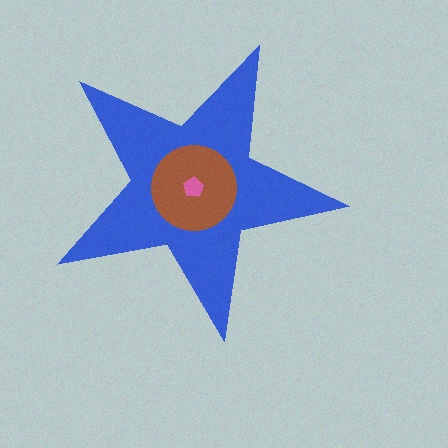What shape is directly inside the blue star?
The brown circle.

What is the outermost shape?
The blue star.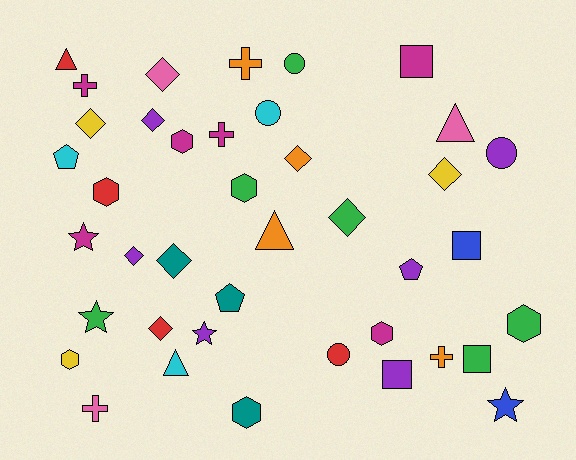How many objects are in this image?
There are 40 objects.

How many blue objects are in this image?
There are 2 blue objects.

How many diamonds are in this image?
There are 9 diamonds.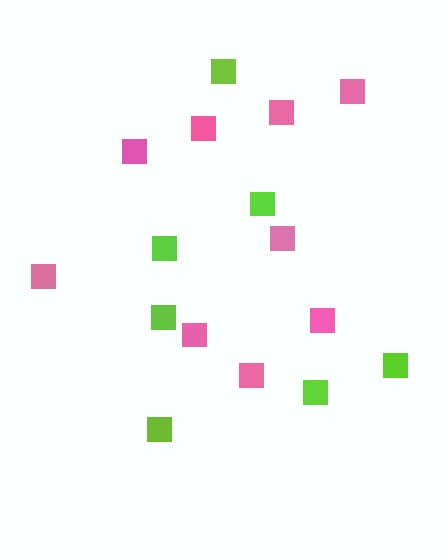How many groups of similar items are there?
There are 2 groups: one group of lime squares (7) and one group of pink squares (9).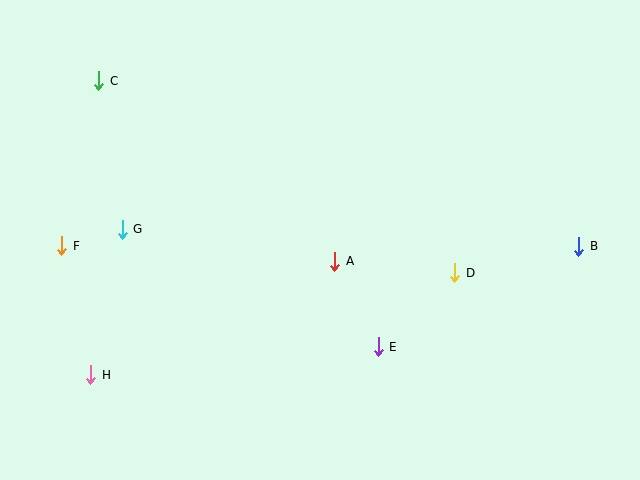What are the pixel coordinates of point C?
Point C is at (99, 81).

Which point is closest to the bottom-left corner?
Point H is closest to the bottom-left corner.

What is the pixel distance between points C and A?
The distance between C and A is 297 pixels.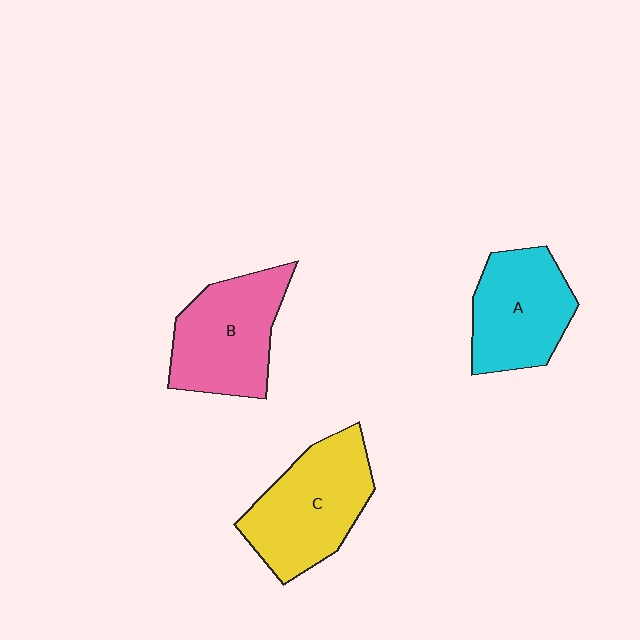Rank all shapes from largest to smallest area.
From largest to smallest: C (yellow), B (pink), A (cyan).